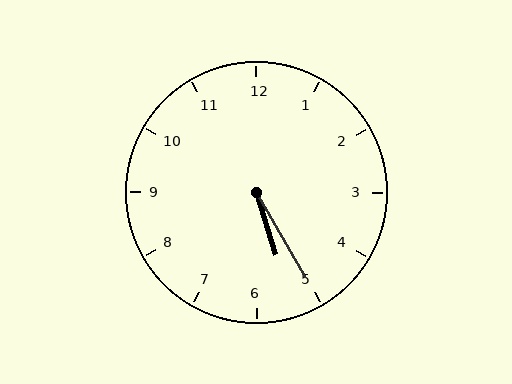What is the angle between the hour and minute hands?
Approximately 12 degrees.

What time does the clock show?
5:25.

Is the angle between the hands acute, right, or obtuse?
It is acute.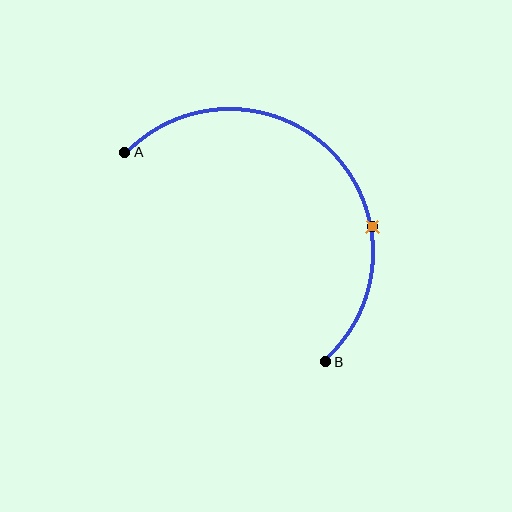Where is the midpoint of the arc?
The arc midpoint is the point on the curve farthest from the straight line joining A and B. It sits above and to the right of that line.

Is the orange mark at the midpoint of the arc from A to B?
No. The orange mark lies on the arc but is closer to endpoint B. The arc midpoint would be at the point on the curve equidistant along the arc from both A and B.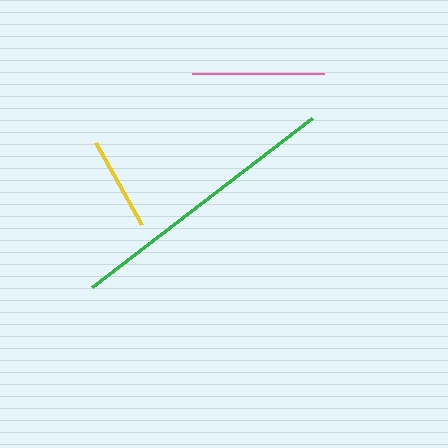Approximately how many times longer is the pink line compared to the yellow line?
The pink line is approximately 1.4 times the length of the yellow line.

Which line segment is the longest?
The green line is the longest at approximately 278 pixels.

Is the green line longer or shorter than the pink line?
The green line is longer than the pink line.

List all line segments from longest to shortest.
From longest to shortest: green, pink, yellow.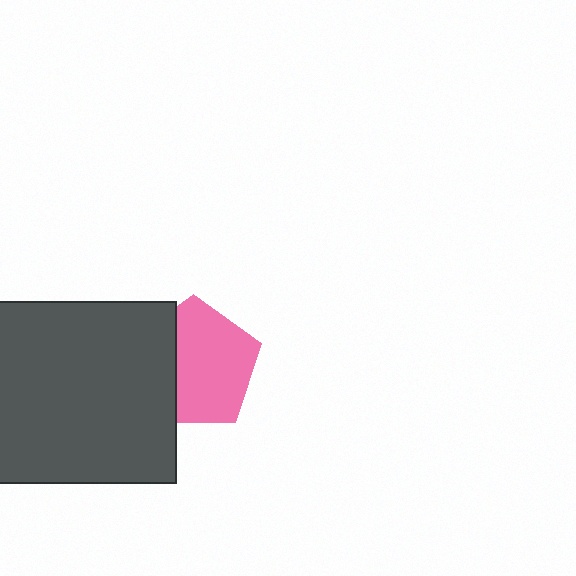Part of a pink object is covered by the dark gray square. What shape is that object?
It is a pentagon.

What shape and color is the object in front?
The object in front is a dark gray square.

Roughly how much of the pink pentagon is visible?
Most of it is visible (roughly 67%).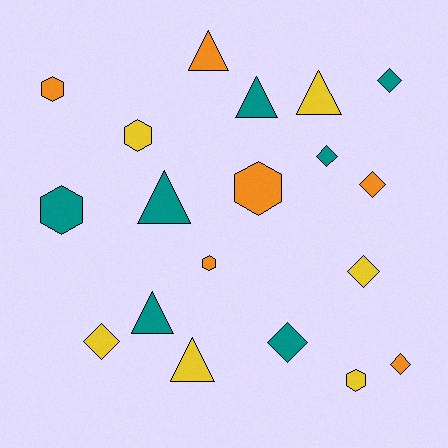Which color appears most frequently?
Teal, with 7 objects.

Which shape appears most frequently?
Diamond, with 7 objects.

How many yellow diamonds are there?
There are 2 yellow diamonds.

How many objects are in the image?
There are 19 objects.